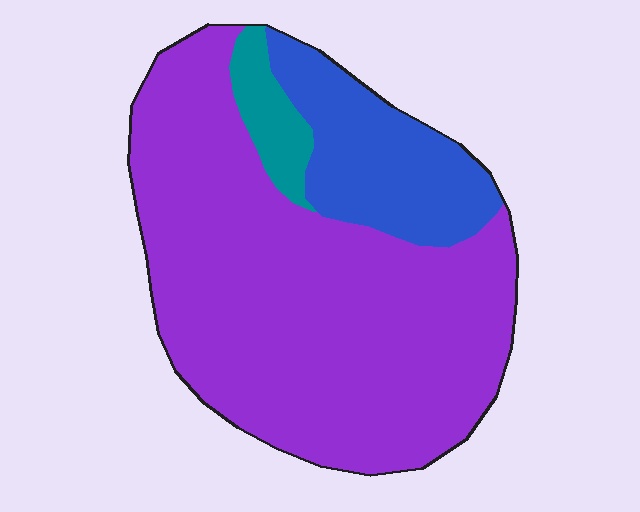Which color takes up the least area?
Teal, at roughly 5%.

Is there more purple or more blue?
Purple.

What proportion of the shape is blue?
Blue takes up about one fifth (1/5) of the shape.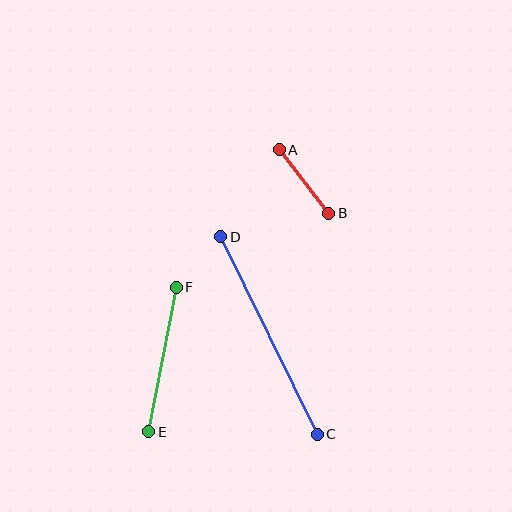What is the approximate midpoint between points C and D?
The midpoint is at approximately (269, 335) pixels.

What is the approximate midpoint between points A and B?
The midpoint is at approximately (304, 181) pixels.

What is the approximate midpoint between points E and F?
The midpoint is at approximately (162, 360) pixels.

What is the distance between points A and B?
The distance is approximately 81 pixels.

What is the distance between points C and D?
The distance is approximately 220 pixels.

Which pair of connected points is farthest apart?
Points C and D are farthest apart.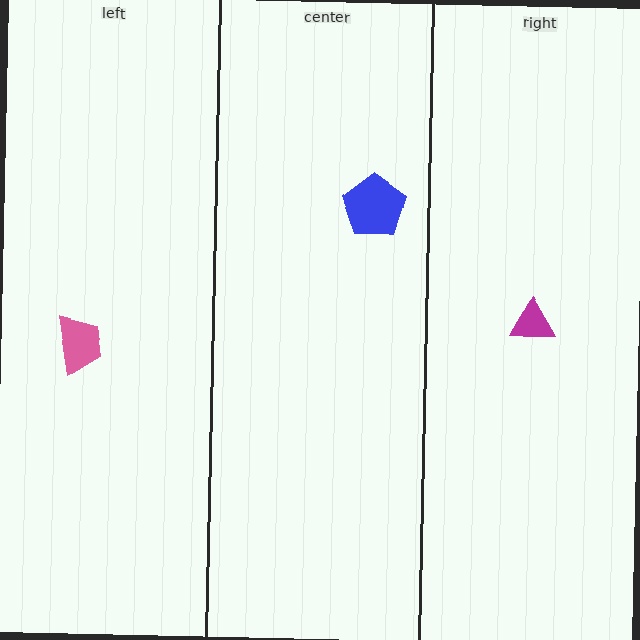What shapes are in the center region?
The blue pentagon.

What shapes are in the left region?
The pink trapezoid.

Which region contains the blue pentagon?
The center region.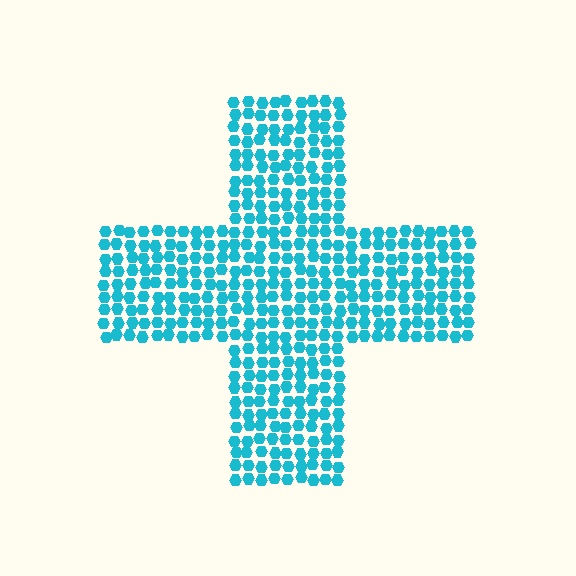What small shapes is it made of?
It is made of small hexagons.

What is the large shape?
The large shape is a cross.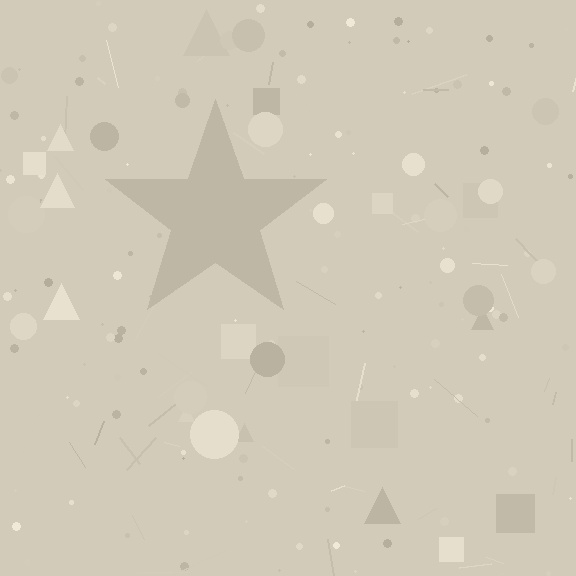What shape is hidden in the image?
A star is hidden in the image.